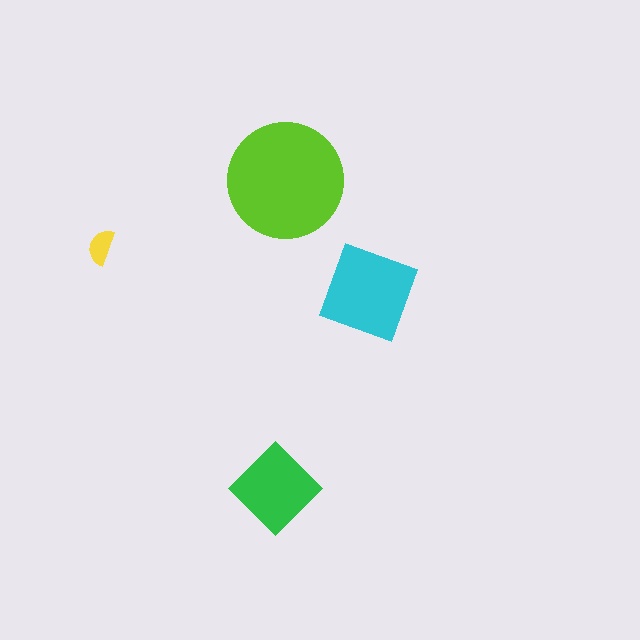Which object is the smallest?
The yellow semicircle.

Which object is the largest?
The lime circle.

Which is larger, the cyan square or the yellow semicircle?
The cyan square.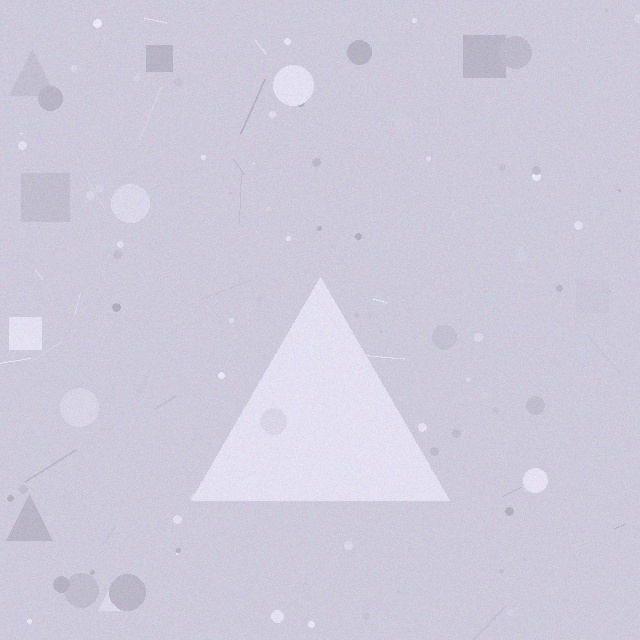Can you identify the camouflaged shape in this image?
The camouflaged shape is a triangle.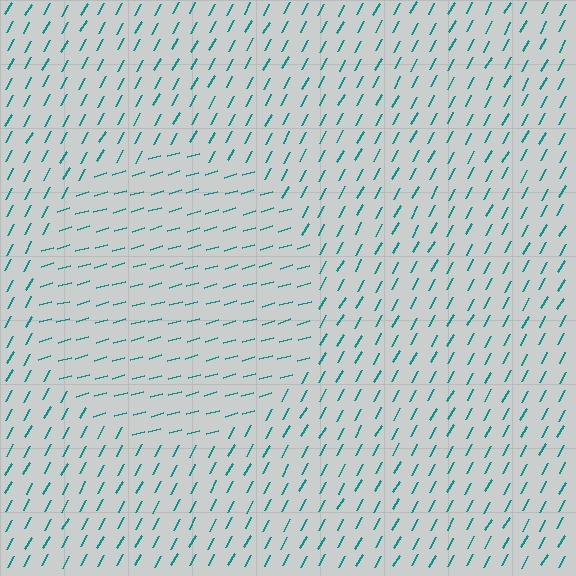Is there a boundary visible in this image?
Yes, there is a texture boundary formed by a change in line orientation.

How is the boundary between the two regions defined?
The boundary is defined purely by a change in line orientation (approximately 45 degrees difference). All lines are the same color and thickness.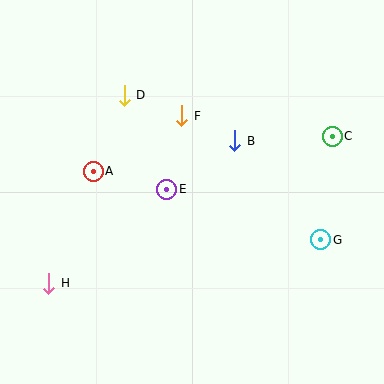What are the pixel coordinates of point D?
Point D is at (124, 95).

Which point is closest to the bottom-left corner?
Point H is closest to the bottom-left corner.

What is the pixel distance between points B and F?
The distance between B and F is 59 pixels.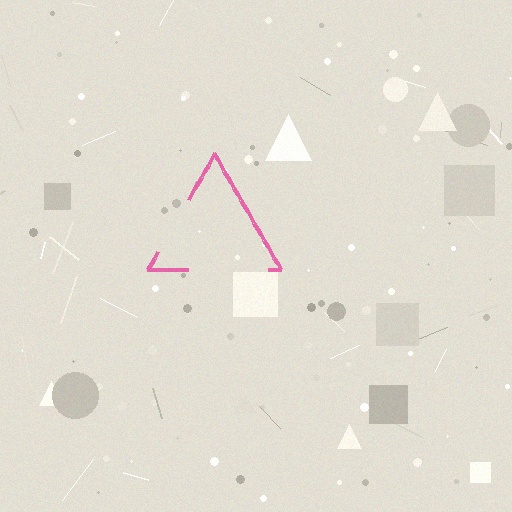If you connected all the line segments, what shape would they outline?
They would outline a triangle.